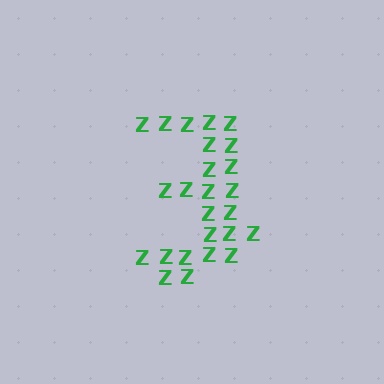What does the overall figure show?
The overall figure shows the digit 3.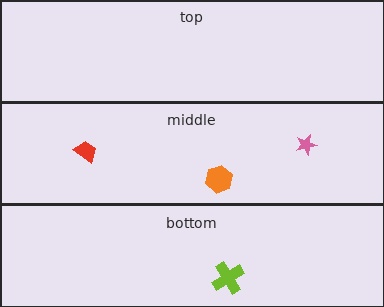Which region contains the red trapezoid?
The middle region.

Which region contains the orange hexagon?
The middle region.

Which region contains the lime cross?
The bottom region.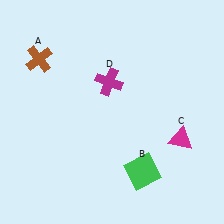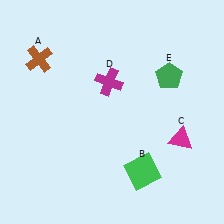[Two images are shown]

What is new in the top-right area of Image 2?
A green pentagon (E) was added in the top-right area of Image 2.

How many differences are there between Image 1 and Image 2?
There is 1 difference between the two images.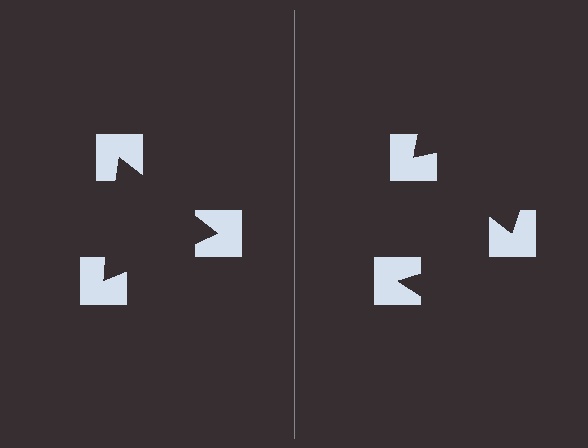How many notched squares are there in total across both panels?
6 — 3 on each side.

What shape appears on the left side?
An illusory triangle.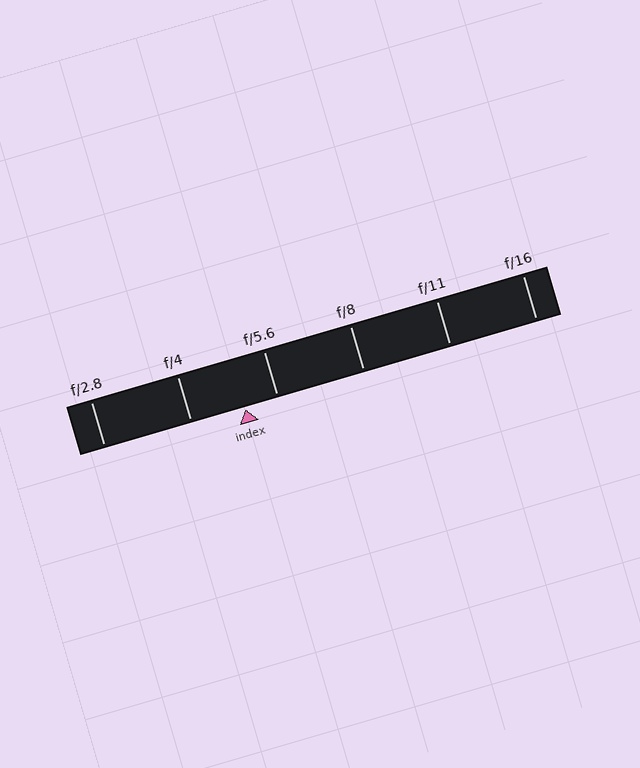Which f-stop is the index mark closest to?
The index mark is closest to f/5.6.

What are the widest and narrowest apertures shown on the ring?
The widest aperture shown is f/2.8 and the narrowest is f/16.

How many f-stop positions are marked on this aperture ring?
There are 6 f-stop positions marked.